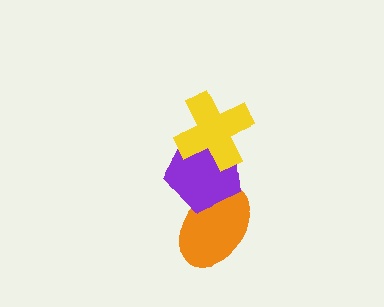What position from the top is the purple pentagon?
The purple pentagon is 2nd from the top.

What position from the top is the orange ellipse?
The orange ellipse is 3rd from the top.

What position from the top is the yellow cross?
The yellow cross is 1st from the top.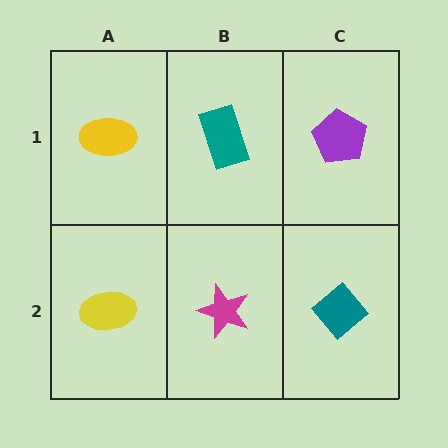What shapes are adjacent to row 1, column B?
A magenta star (row 2, column B), a yellow ellipse (row 1, column A), a purple pentagon (row 1, column C).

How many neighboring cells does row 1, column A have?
2.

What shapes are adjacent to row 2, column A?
A yellow ellipse (row 1, column A), a magenta star (row 2, column B).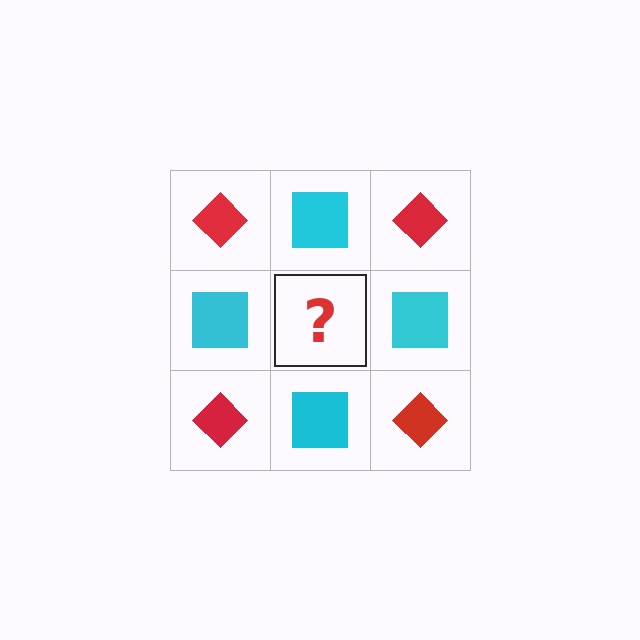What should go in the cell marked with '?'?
The missing cell should contain a red diamond.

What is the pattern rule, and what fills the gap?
The rule is that it alternates red diamond and cyan square in a checkerboard pattern. The gap should be filled with a red diamond.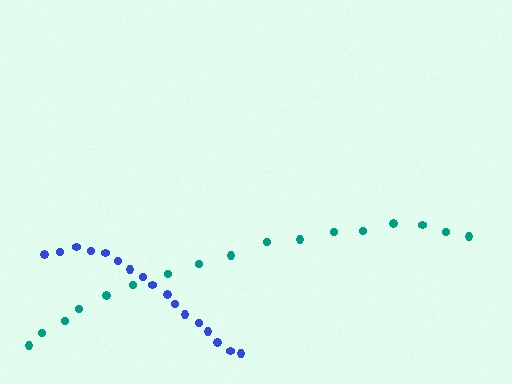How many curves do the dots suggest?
There are 2 distinct paths.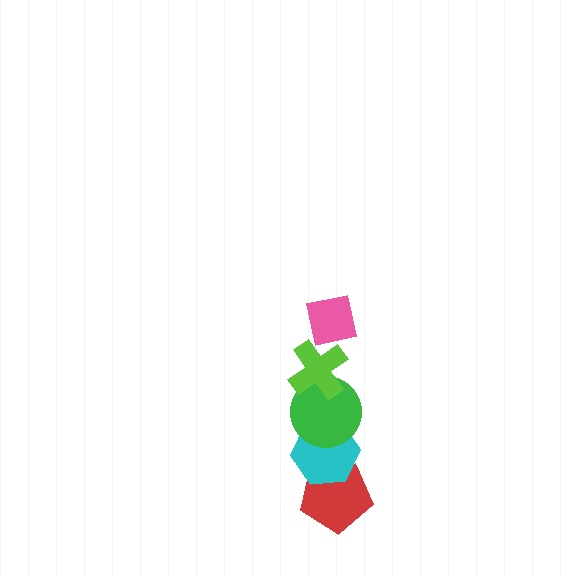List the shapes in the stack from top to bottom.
From top to bottom: the pink square, the lime cross, the green circle, the cyan hexagon, the red pentagon.